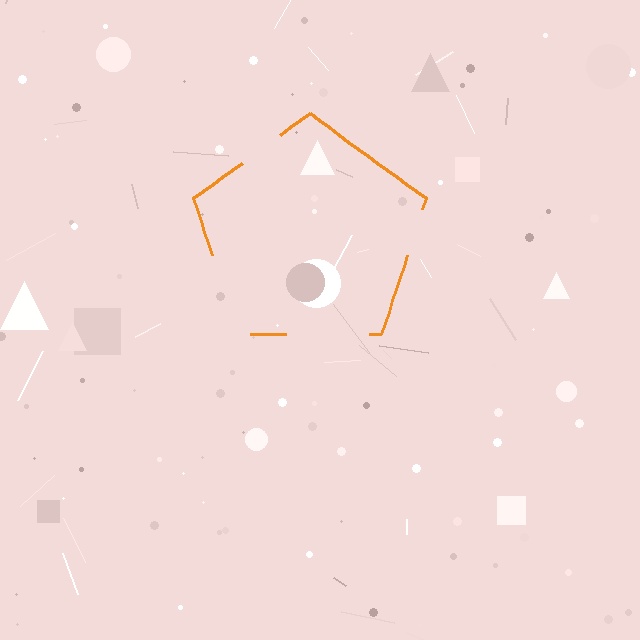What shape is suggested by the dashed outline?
The dashed outline suggests a pentagon.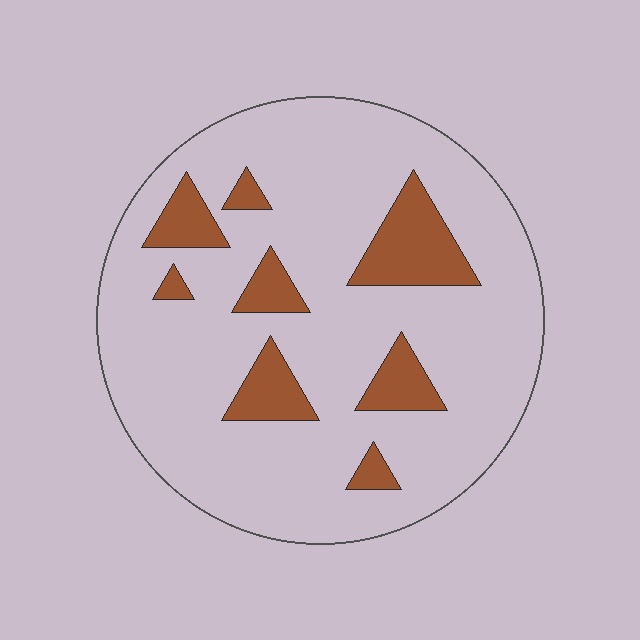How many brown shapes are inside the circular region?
8.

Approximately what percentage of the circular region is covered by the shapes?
Approximately 15%.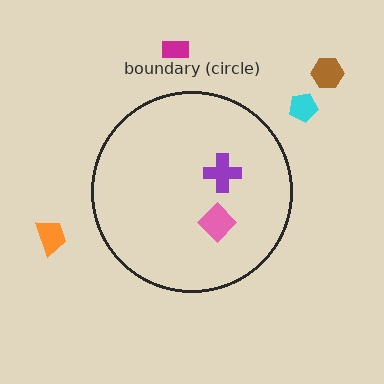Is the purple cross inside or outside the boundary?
Inside.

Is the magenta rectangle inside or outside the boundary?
Outside.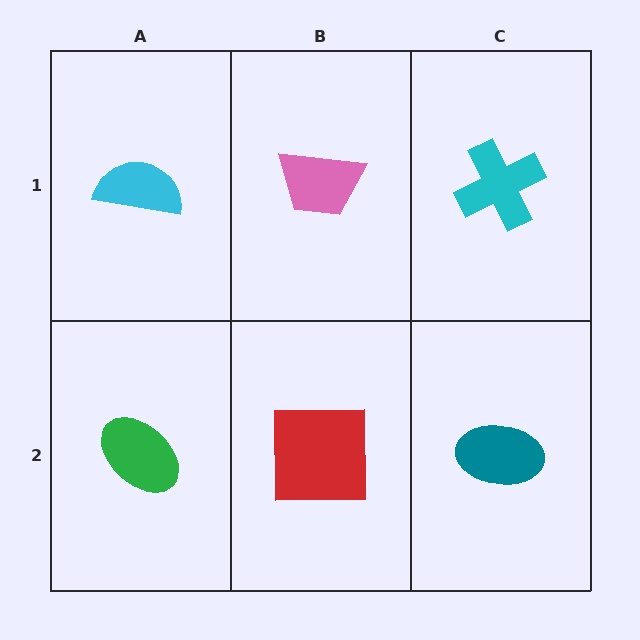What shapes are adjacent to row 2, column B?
A pink trapezoid (row 1, column B), a green ellipse (row 2, column A), a teal ellipse (row 2, column C).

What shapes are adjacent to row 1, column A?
A green ellipse (row 2, column A), a pink trapezoid (row 1, column B).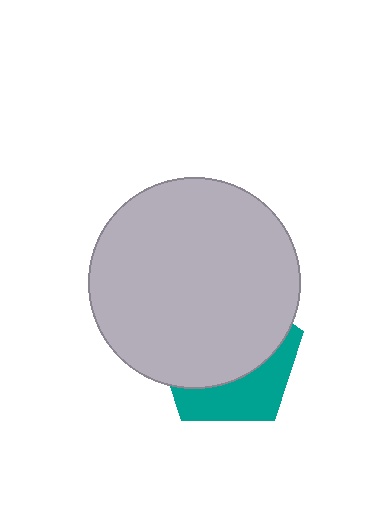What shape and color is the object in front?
The object in front is a light gray circle.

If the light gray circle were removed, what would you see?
You would see the complete teal pentagon.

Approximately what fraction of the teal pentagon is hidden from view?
Roughly 65% of the teal pentagon is hidden behind the light gray circle.